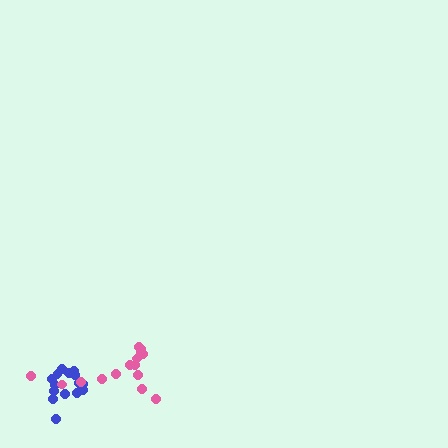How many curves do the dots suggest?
There are 2 distinct paths.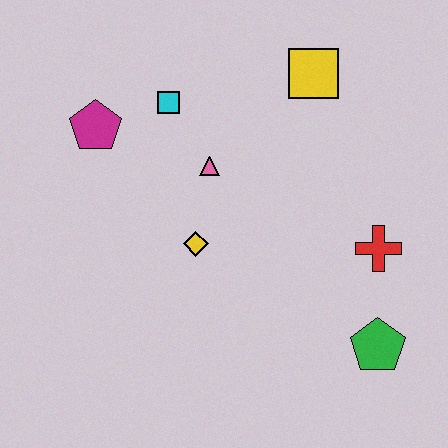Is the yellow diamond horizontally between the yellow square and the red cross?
No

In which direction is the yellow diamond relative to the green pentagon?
The yellow diamond is to the left of the green pentagon.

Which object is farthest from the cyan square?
The green pentagon is farthest from the cyan square.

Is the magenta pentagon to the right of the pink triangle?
No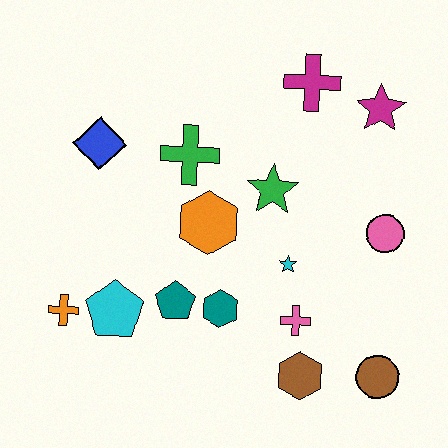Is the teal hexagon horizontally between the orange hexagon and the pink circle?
Yes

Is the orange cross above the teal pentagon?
No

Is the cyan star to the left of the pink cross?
Yes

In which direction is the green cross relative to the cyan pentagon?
The green cross is above the cyan pentagon.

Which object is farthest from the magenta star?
The orange cross is farthest from the magenta star.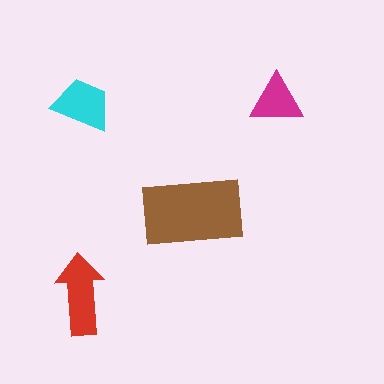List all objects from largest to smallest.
The brown rectangle, the red arrow, the cyan trapezoid, the magenta triangle.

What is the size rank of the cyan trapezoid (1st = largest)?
3rd.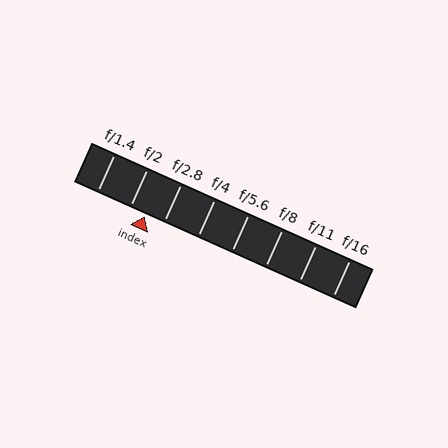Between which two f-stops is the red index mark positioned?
The index mark is between f/2 and f/2.8.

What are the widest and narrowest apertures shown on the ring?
The widest aperture shown is f/1.4 and the narrowest is f/16.